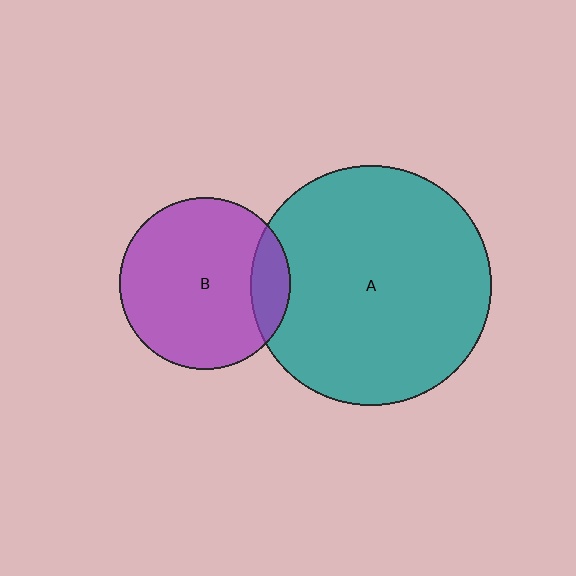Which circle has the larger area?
Circle A (teal).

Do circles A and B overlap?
Yes.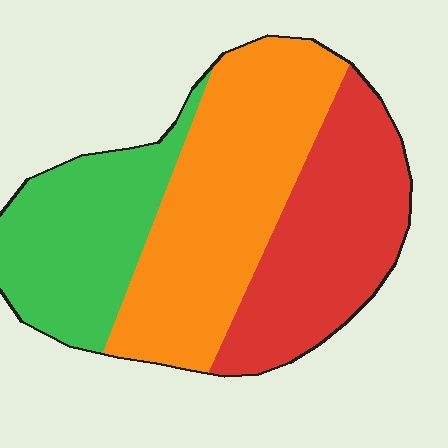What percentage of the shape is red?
Red covers about 30% of the shape.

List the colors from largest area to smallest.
From largest to smallest: orange, red, green.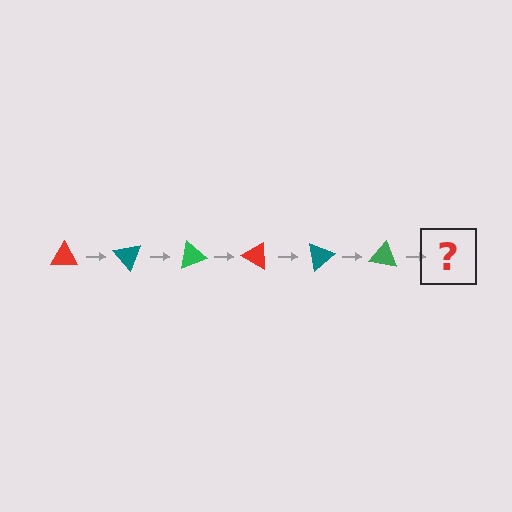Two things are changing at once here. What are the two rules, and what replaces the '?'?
The two rules are that it rotates 50 degrees each step and the color cycles through red, teal, and green. The '?' should be a red triangle, rotated 300 degrees from the start.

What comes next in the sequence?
The next element should be a red triangle, rotated 300 degrees from the start.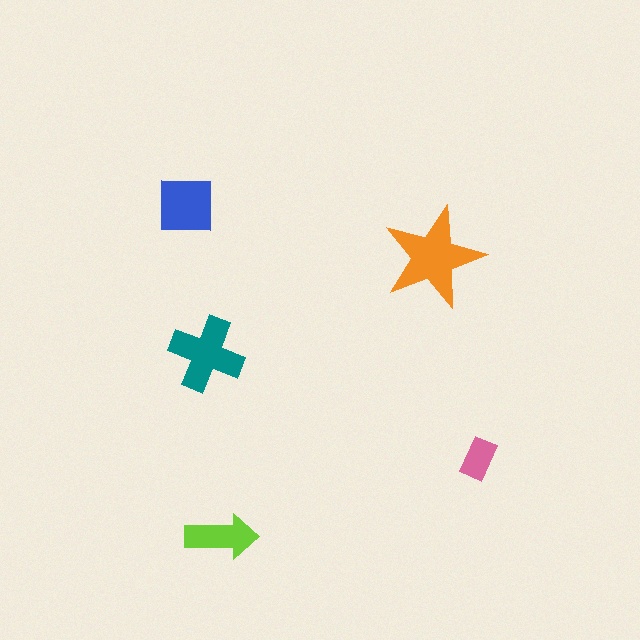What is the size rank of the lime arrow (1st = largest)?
4th.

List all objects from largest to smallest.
The orange star, the teal cross, the blue square, the lime arrow, the pink rectangle.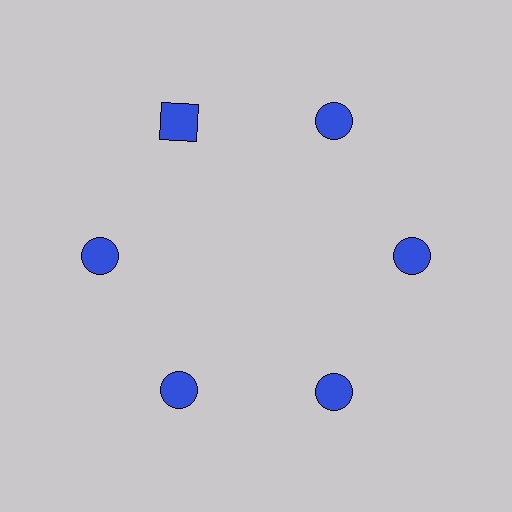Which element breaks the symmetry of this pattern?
The blue square at roughly the 11 o'clock position breaks the symmetry. All other shapes are blue circles.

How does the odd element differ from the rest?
It has a different shape: square instead of circle.